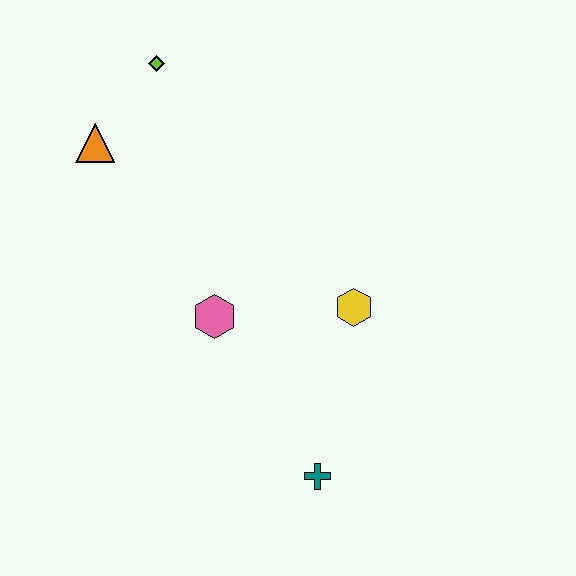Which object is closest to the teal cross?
The yellow hexagon is closest to the teal cross.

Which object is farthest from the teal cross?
The lime diamond is farthest from the teal cross.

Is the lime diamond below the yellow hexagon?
No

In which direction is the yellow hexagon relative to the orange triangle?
The yellow hexagon is to the right of the orange triangle.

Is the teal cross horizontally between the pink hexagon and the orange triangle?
No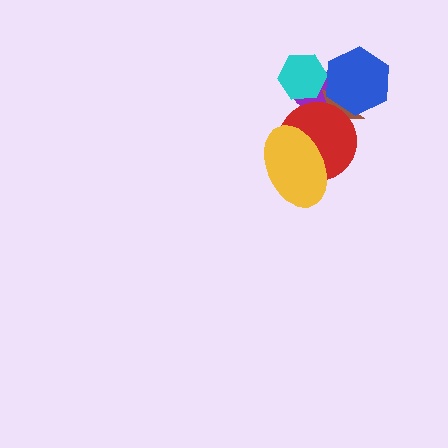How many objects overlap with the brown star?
3 objects overlap with the brown star.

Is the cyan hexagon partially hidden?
No, no other shape covers it.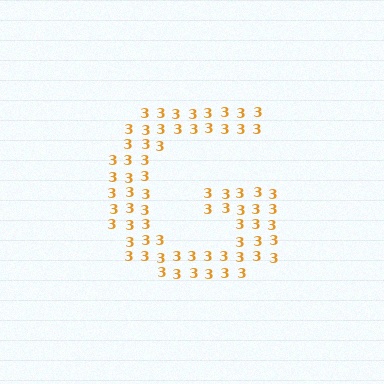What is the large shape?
The large shape is the letter G.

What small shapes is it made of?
It is made of small digit 3's.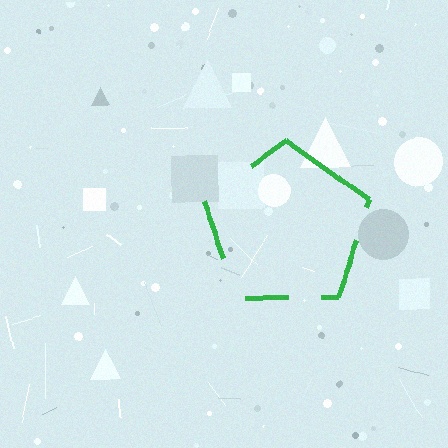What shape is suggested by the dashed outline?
The dashed outline suggests a pentagon.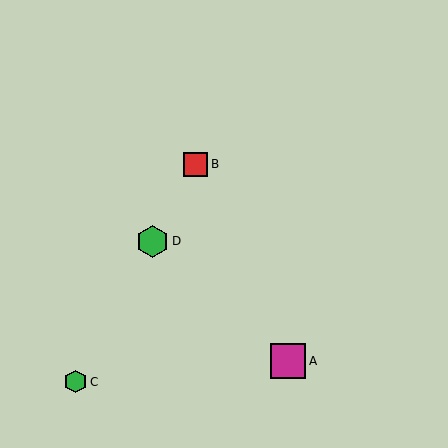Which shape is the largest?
The magenta square (labeled A) is the largest.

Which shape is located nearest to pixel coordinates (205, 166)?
The red square (labeled B) at (196, 164) is nearest to that location.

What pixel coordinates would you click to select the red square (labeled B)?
Click at (196, 164) to select the red square B.